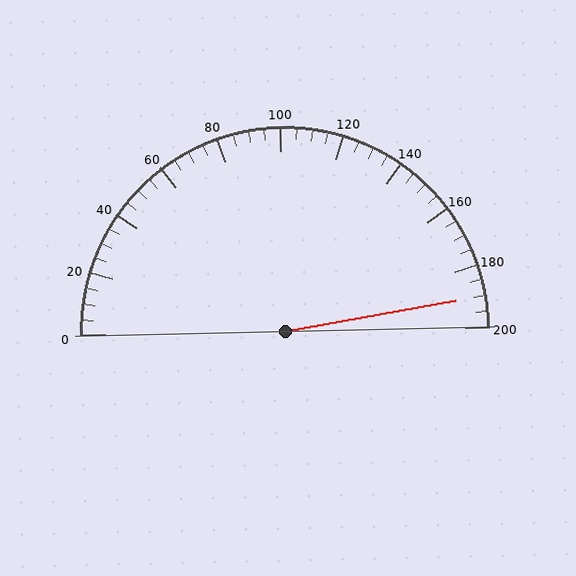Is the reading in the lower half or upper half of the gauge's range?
The reading is in the upper half of the range (0 to 200).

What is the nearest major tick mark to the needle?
The nearest major tick mark is 200.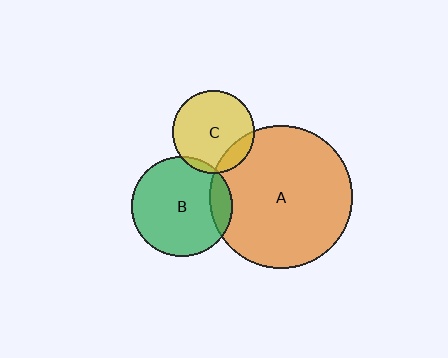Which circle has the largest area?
Circle A (orange).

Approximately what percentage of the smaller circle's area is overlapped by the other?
Approximately 5%.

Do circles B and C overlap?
Yes.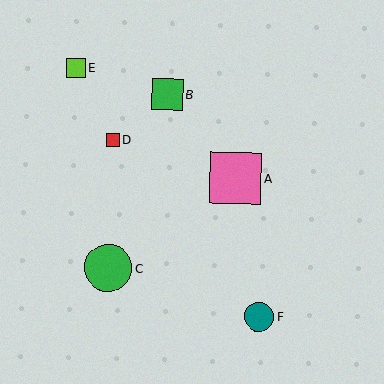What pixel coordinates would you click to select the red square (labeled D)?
Click at (113, 140) to select the red square D.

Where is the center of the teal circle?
The center of the teal circle is at (259, 316).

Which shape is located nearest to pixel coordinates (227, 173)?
The pink square (labeled A) at (236, 178) is nearest to that location.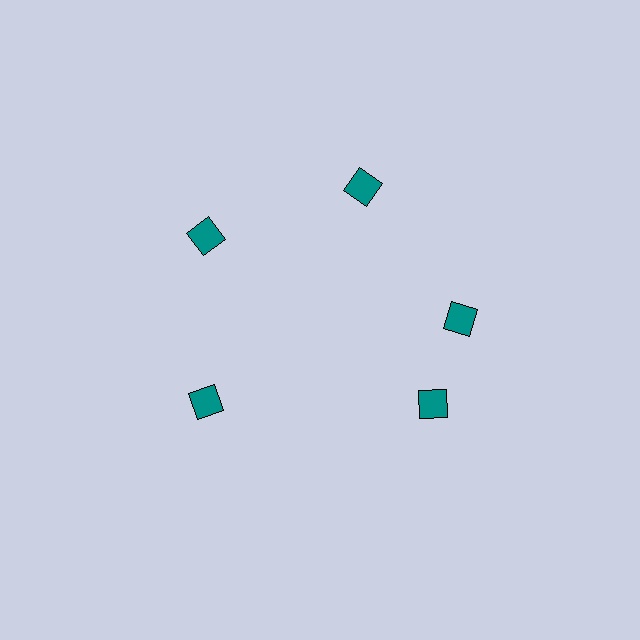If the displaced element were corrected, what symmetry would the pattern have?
It would have 5-fold rotational symmetry — the pattern would map onto itself every 72 degrees.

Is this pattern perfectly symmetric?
No. The 5 teal diamonds are arranged in a ring, but one element near the 5 o'clock position is rotated out of alignment along the ring, breaking the 5-fold rotational symmetry.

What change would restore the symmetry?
The symmetry would be restored by rotating it back into even spacing with its neighbors so that all 5 diamonds sit at equal angles and equal distance from the center.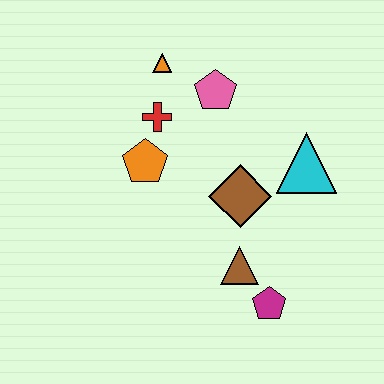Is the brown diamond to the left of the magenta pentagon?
Yes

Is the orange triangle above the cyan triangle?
Yes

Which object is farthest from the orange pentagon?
The magenta pentagon is farthest from the orange pentagon.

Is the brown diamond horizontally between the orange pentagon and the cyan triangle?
Yes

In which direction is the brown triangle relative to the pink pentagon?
The brown triangle is below the pink pentagon.